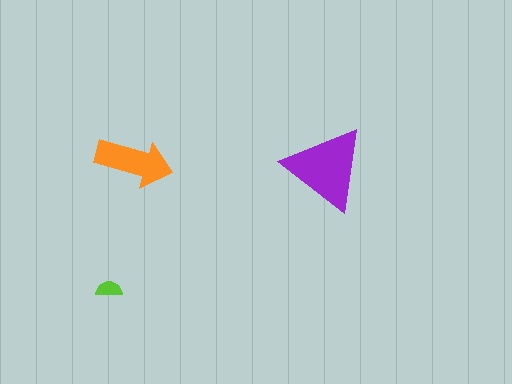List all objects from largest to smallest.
The purple triangle, the orange arrow, the lime semicircle.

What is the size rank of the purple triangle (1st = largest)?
1st.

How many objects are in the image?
There are 3 objects in the image.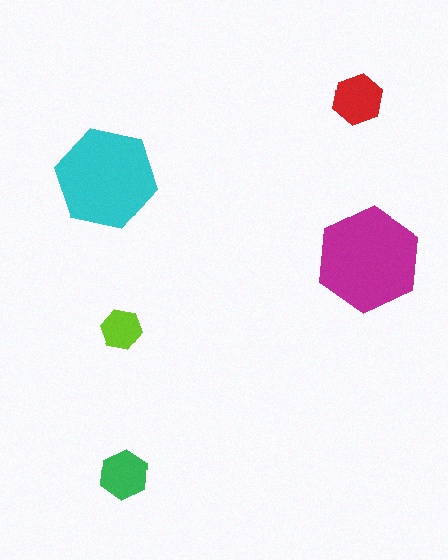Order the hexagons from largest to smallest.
the magenta one, the cyan one, the red one, the green one, the lime one.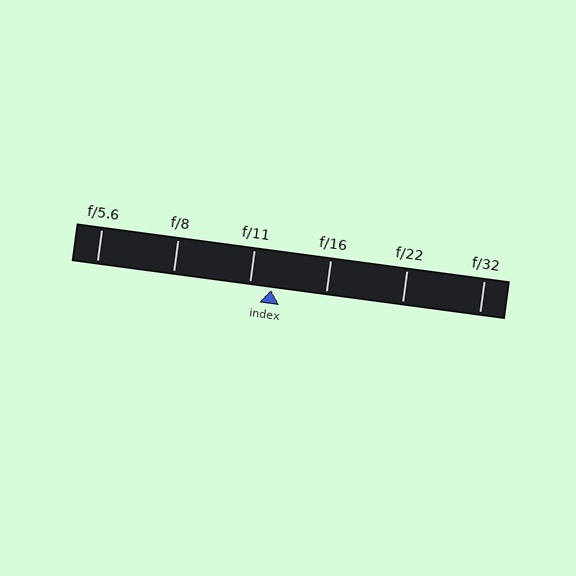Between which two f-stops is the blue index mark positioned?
The index mark is between f/11 and f/16.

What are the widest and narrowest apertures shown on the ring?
The widest aperture shown is f/5.6 and the narrowest is f/32.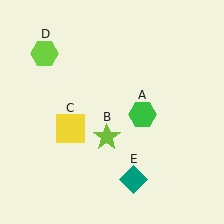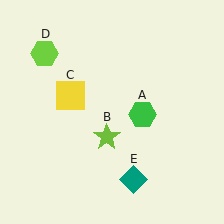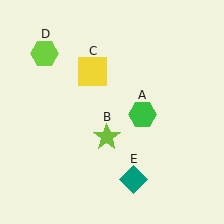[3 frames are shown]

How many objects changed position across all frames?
1 object changed position: yellow square (object C).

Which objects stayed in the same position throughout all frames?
Green hexagon (object A) and lime star (object B) and lime hexagon (object D) and teal diamond (object E) remained stationary.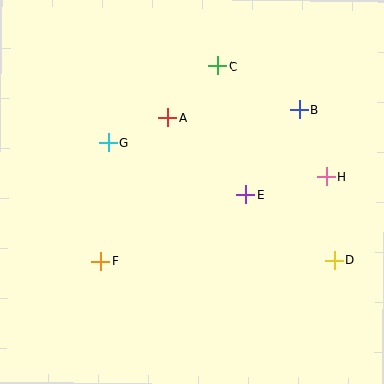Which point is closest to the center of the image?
Point E at (246, 194) is closest to the center.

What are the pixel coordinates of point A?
Point A is at (168, 118).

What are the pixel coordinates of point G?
Point G is at (108, 142).